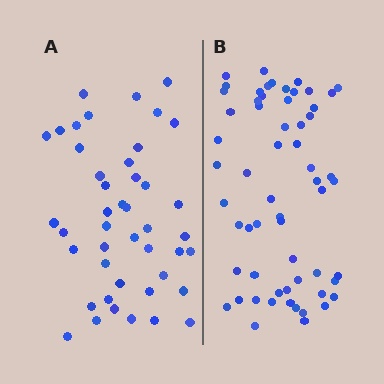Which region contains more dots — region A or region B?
Region B (the right region) has more dots.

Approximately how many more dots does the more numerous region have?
Region B has approximately 15 more dots than region A.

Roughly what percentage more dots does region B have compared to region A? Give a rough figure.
About 35% more.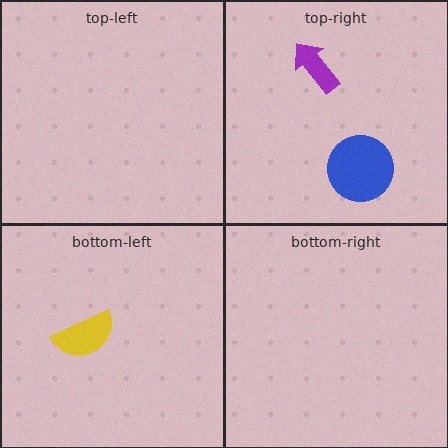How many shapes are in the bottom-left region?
1.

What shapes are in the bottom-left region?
The yellow semicircle.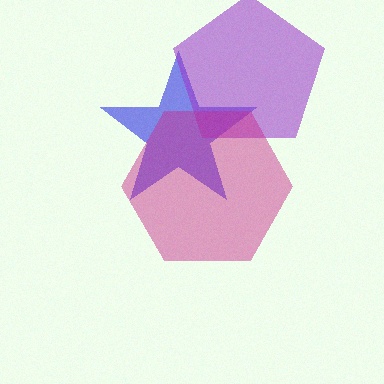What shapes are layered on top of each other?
The layered shapes are: a blue star, a purple pentagon, a magenta hexagon.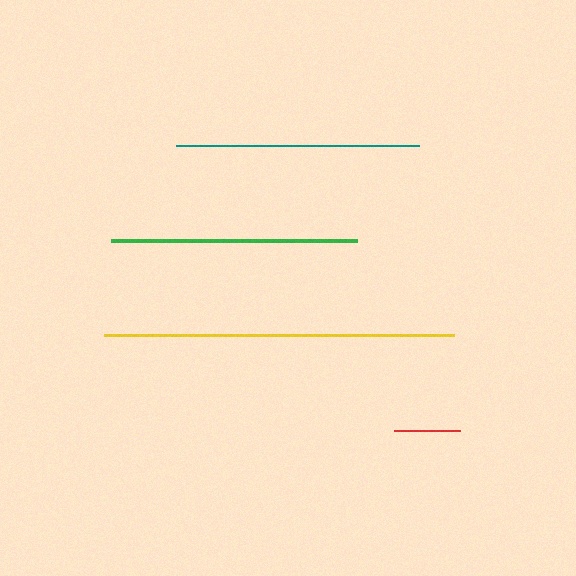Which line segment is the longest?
The yellow line is the longest at approximately 350 pixels.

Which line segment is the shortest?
The red line is the shortest at approximately 65 pixels.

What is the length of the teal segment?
The teal segment is approximately 243 pixels long.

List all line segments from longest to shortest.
From longest to shortest: yellow, green, teal, red.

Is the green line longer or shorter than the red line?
The green line is longer than the red line.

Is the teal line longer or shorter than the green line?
The green line is longer than the teal line.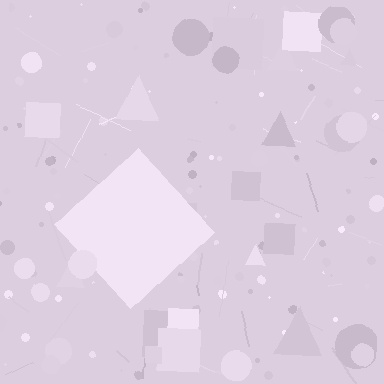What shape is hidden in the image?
A diamond is hidden in the image.